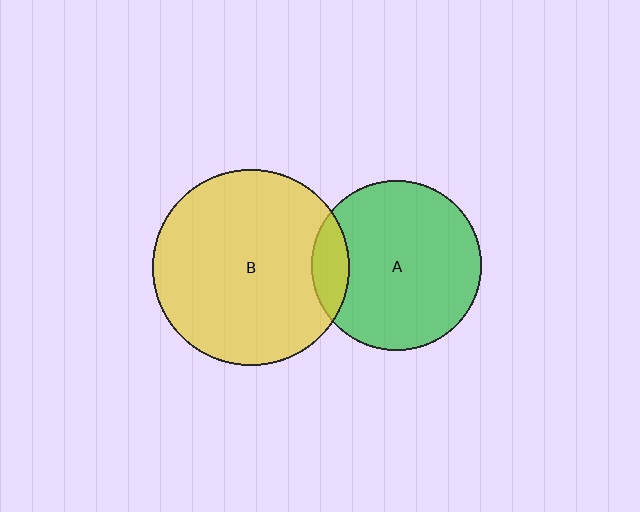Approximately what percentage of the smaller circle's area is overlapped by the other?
Approximately 10%.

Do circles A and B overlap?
Yes.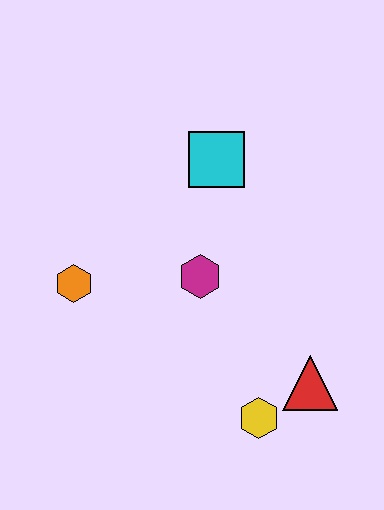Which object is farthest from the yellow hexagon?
The cyan square is farthest from the yellow hexagon.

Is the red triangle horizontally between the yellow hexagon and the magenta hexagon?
No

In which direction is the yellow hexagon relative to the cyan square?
The yellow hexagon is below the cyan square.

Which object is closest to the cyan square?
The magenta hexagon is closest to the cyan square.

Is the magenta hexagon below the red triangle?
No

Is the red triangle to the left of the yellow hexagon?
No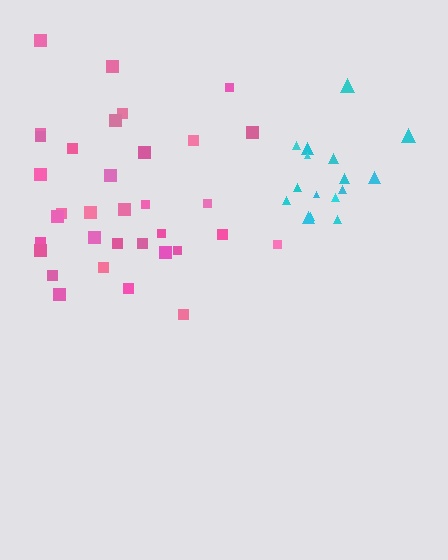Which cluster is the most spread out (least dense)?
Pink.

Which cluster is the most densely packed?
Cyan.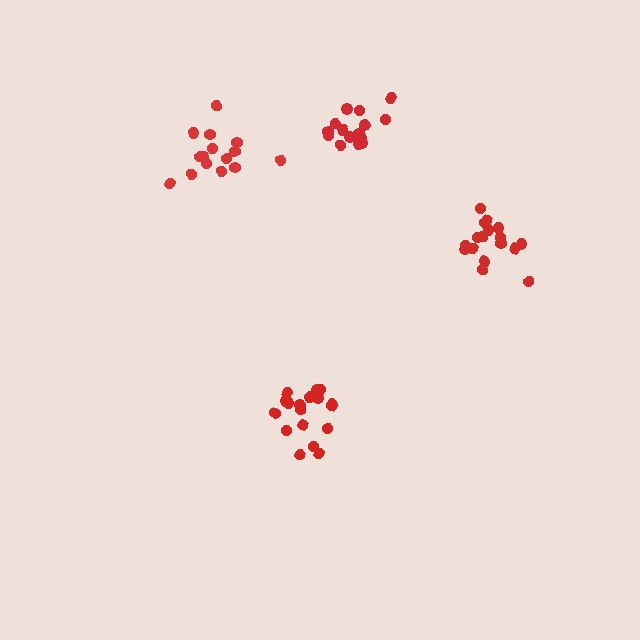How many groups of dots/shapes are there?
There are 4 groups.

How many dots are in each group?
Group 1: 18 dots, Group 2: 15 dots, Group 3: 17 dots, Group 4: 16 dots (66 total).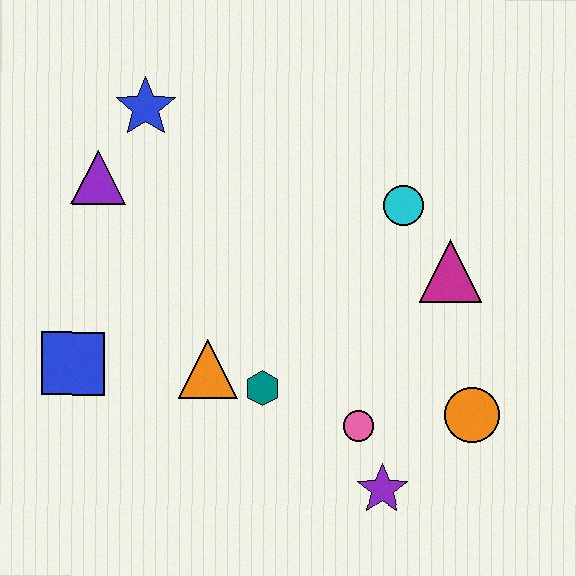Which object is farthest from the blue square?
The orange circle is farthest from the blue square.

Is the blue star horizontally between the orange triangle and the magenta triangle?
No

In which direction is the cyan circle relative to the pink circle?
The cyan circle is above the pink circle.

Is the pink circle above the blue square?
No